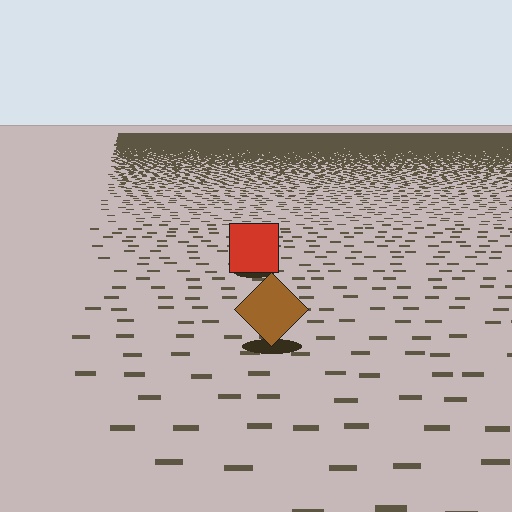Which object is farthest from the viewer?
The red square is farthest from the viewer. It appears smaller and the ground texture around it is denser.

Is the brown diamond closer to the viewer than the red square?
Yes. The brown diamond is closer — you can tell from the texture gradient: the ground texture is coarser near it.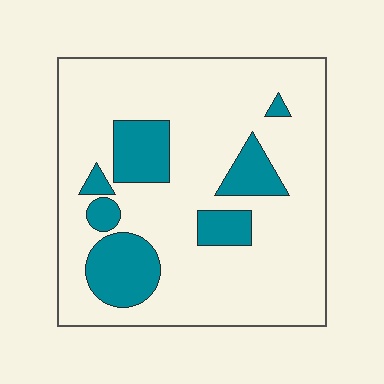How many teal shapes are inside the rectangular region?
7.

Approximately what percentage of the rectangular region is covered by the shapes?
Approximately 20%.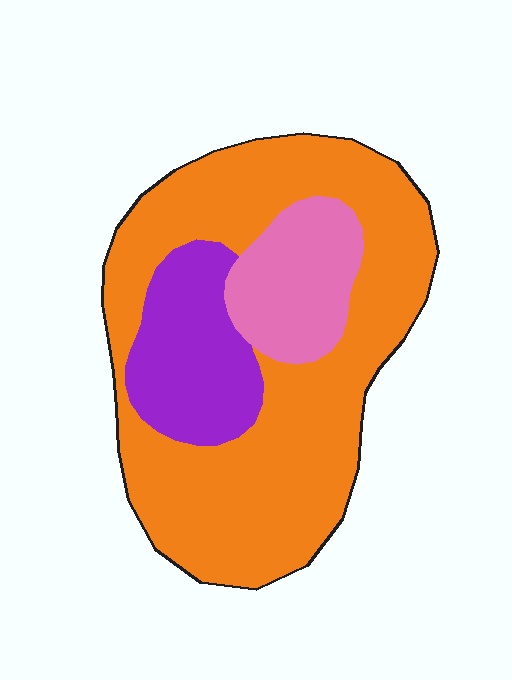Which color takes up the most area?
Orange, at roughly 65%.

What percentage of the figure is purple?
Purple covers 18% of the figure.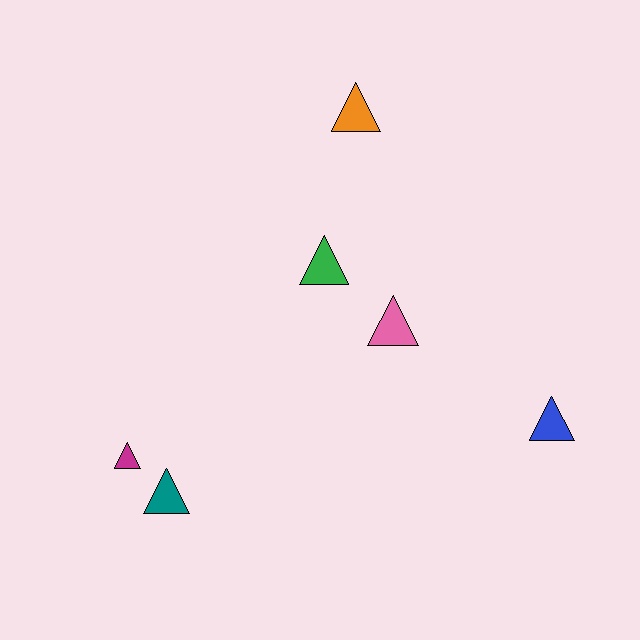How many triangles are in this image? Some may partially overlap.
There are 6 triangles.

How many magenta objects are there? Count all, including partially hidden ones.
There is 1 magenta object.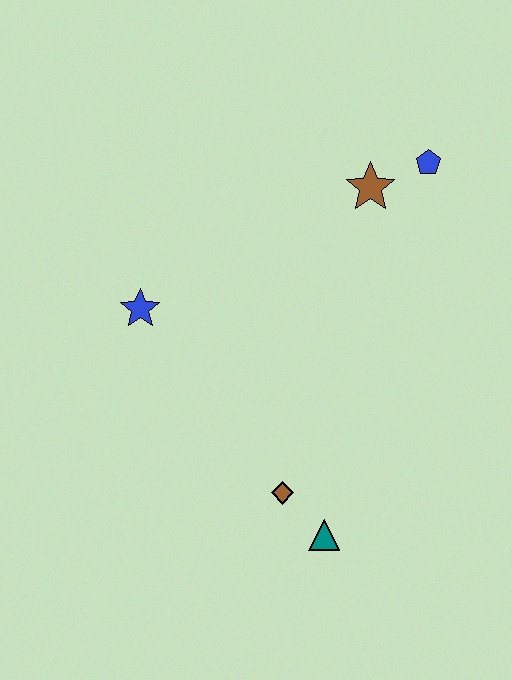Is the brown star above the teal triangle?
Yes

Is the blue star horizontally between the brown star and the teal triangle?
No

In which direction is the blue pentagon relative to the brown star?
The blue pentagon is to the right of the brown star.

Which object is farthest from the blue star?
The blue pentagon is farthest from the blue star.